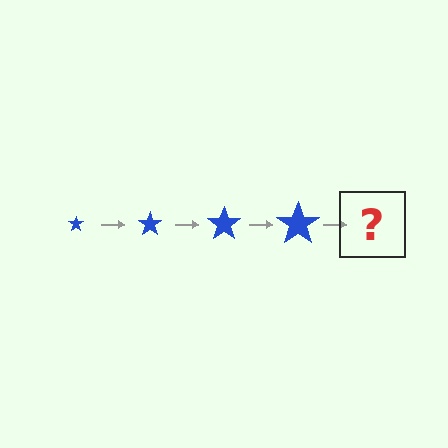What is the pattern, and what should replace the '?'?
The pattern is that the star gets progressively larger each step. The '?' should be a blue star, larger than the previous one.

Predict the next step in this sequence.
The next step is a blue star, larger than the previous one.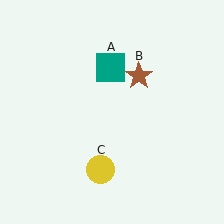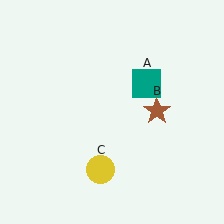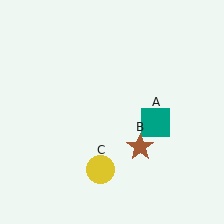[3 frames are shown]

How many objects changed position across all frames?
2 objects changed position: teal square (object A), brown star (object B).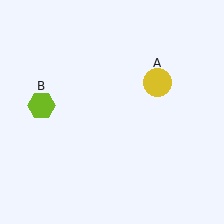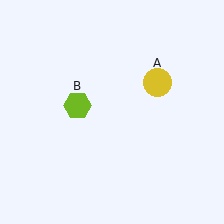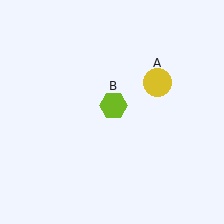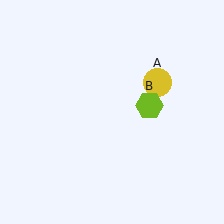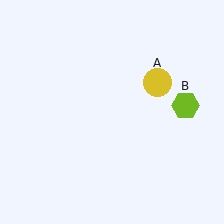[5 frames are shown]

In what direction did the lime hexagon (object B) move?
The lime hexagon (object B) moved right.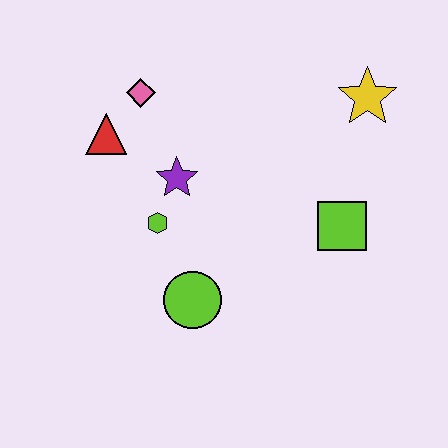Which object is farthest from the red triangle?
The yellow star is farthest from the red triangle.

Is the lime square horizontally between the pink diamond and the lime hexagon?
No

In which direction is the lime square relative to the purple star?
The lime square is to the right of the purple star.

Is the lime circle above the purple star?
No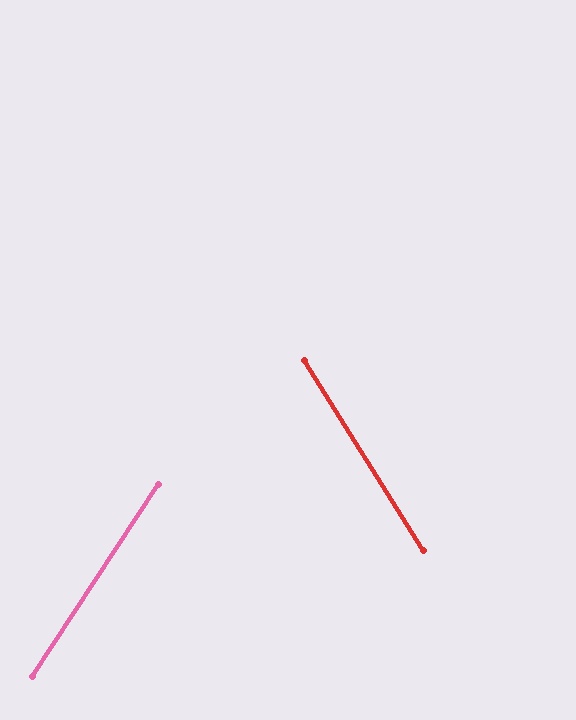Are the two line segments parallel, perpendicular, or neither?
Neither parallel nor perpendicular — they differ by about 66°.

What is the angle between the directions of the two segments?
Approximately 66 degrees.